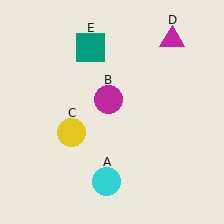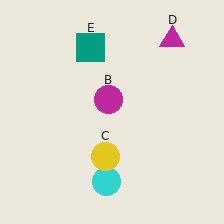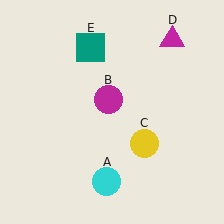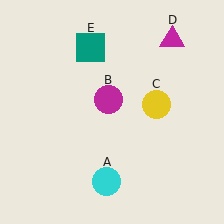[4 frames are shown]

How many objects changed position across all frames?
1 object changed position: yellow circle (object C).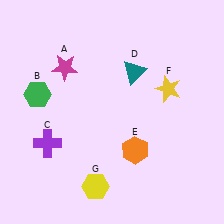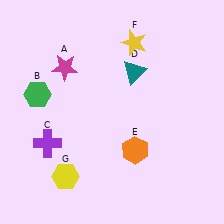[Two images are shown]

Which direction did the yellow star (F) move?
The yellow star (F) moved up.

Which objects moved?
The objects that moved are: the yellow star (F), the yellow hexagon (G).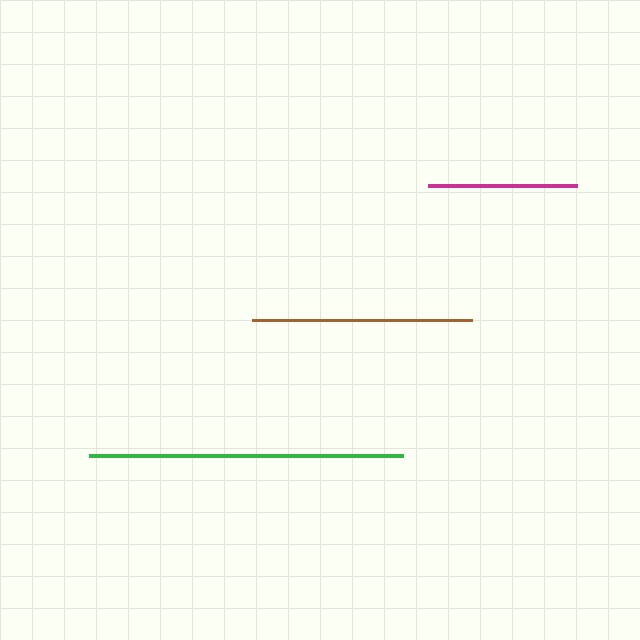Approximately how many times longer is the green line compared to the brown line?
The green line is approximately 1.4 times the length of the brown line.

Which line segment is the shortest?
The magenta line is the shortest at approximately 149 pixels.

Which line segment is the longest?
The green line is the longest at approximately 314 pixels.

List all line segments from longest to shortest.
From longest to shortest: green, brown, magenta.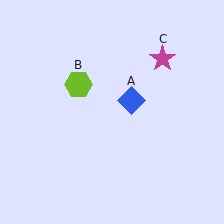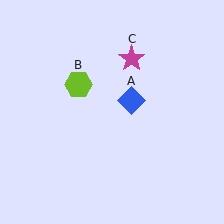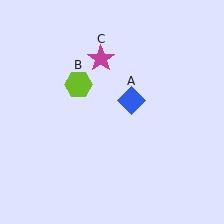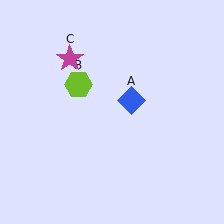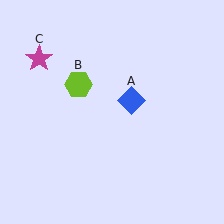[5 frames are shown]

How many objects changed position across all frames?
1 object changed position: magenta star (object C).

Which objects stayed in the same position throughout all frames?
Blue diamond (object A) and lime hexagon (object B) remained stationary.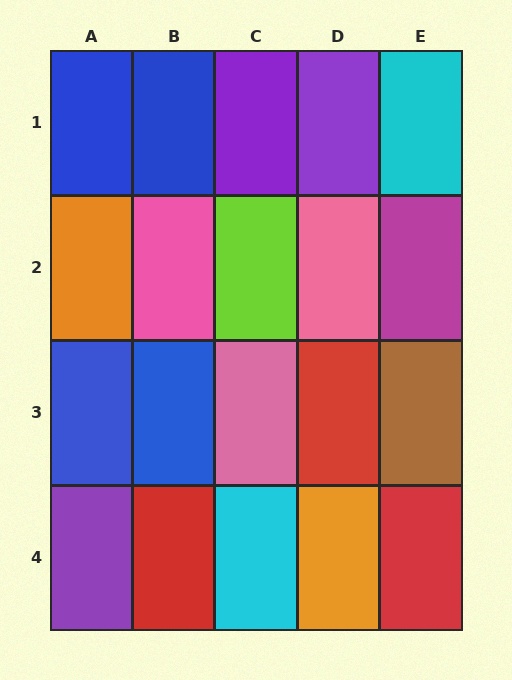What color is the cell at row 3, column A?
Blue.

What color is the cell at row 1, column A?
Blue.